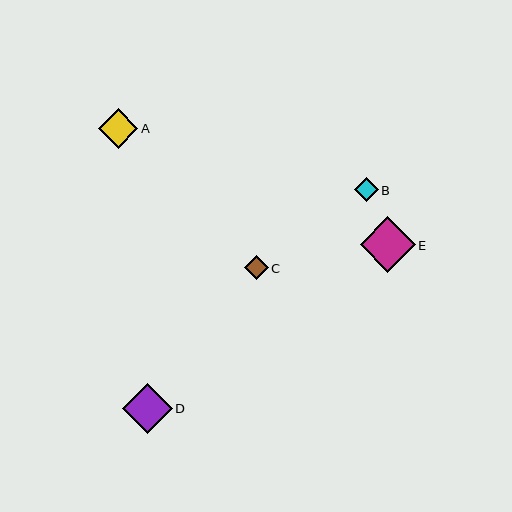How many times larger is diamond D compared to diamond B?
Diamond D is approximately 2.1 times the size of diamond B.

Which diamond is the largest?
Diamond E is the largest with a size of approximately 55 pixels.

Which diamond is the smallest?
Diamond C is the smallest with a size of approximately 24 pixels.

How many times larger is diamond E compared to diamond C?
Diamond E is approximately 2.3 times the size of diamond C.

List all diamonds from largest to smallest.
From largest to smallest: E, D, A, B, C.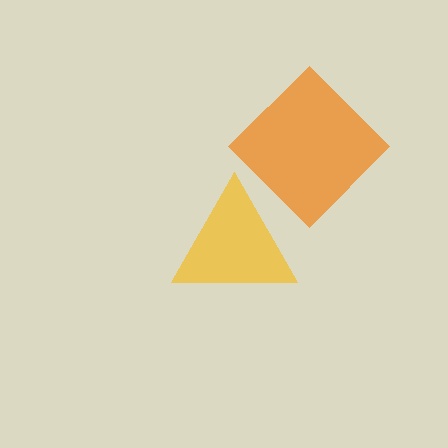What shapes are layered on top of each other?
The layered shapes are: an orange diamond, a yellow triangle.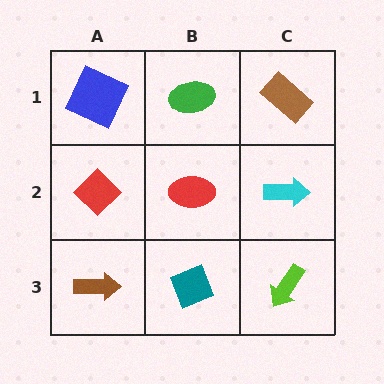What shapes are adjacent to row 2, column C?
A brown rectangle (row 1, column C), a lime arrow (row 3, column C), a red ellipse (row 2, column B).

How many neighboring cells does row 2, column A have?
3.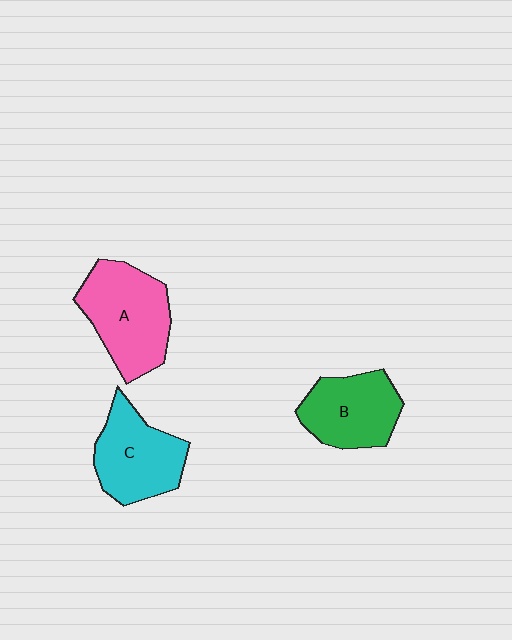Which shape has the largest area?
Shape A (pink).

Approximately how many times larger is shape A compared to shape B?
Approximately 1.2 times.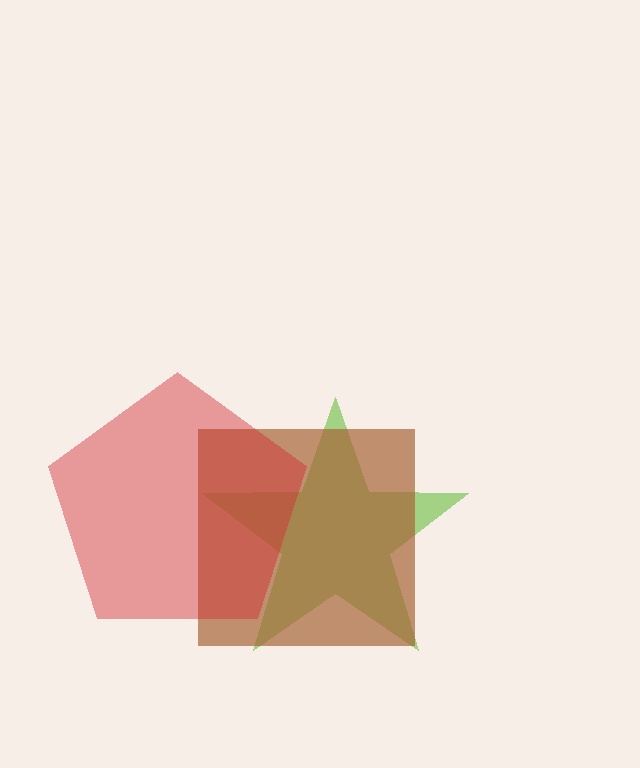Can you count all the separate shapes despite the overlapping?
Yes, there are 3 separate shapes.